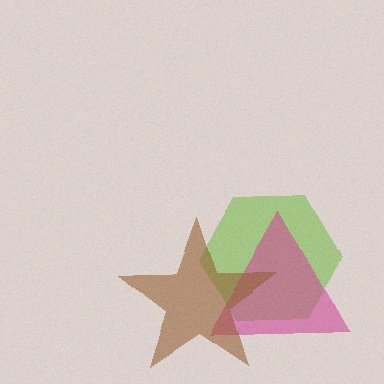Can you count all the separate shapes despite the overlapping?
Yes, there are 3 separate shapes.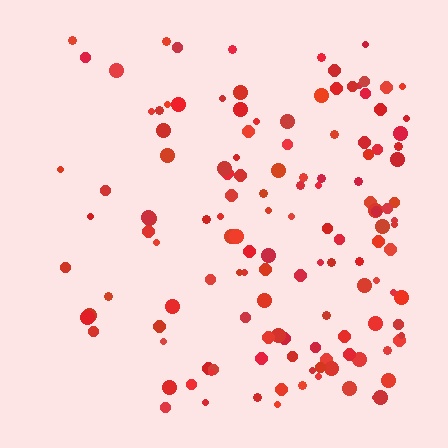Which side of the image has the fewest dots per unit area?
The left.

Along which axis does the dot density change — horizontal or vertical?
Horizontal.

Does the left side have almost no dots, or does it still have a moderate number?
Still a moderate number, just noticeably fewer than the right.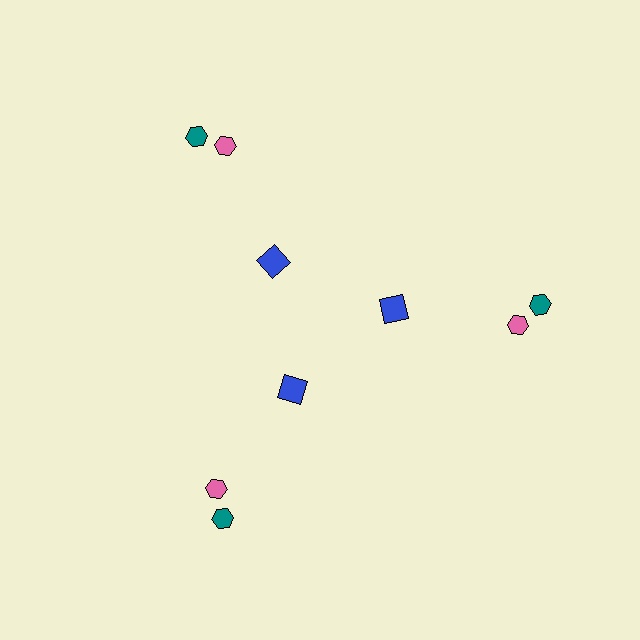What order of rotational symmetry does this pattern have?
This pattern has 3-fold rotational symmetry.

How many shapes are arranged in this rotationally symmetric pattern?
There are 9 shapes, arranged in 3 groups of 3.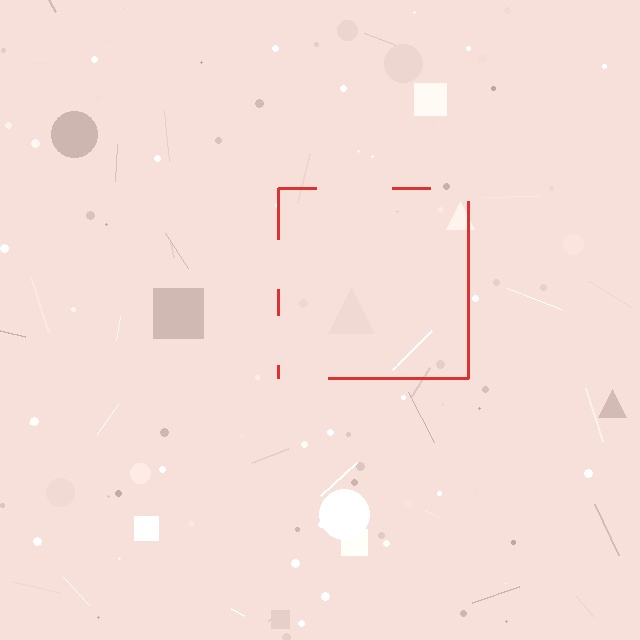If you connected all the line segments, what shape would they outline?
They would outline a square.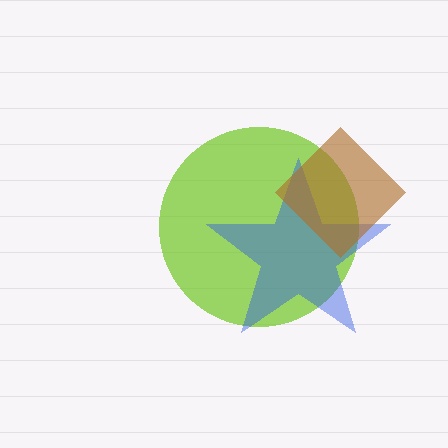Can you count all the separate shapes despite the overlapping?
Yes, there are 3 separate shapes.